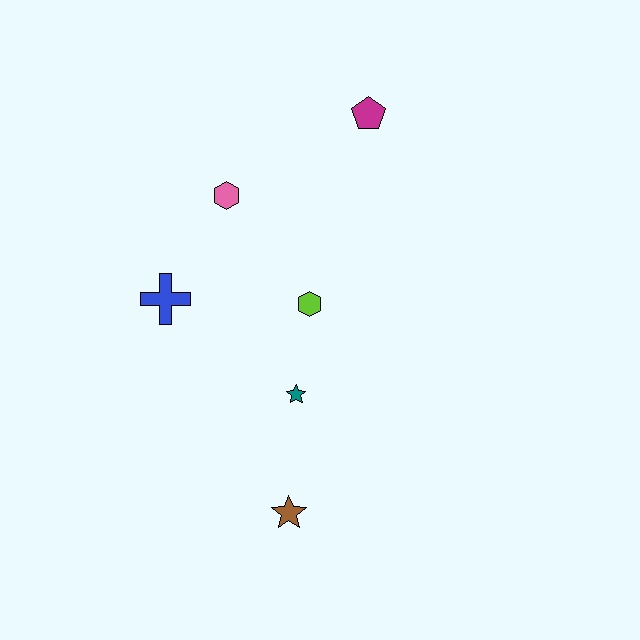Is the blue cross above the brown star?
Yes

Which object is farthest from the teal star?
The magenta pentagon is farthest from the teal star.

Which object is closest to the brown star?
The teal star is closest to the brown star.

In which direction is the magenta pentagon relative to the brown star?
The magenta pentagon is above the brown star.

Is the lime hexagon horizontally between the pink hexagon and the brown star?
No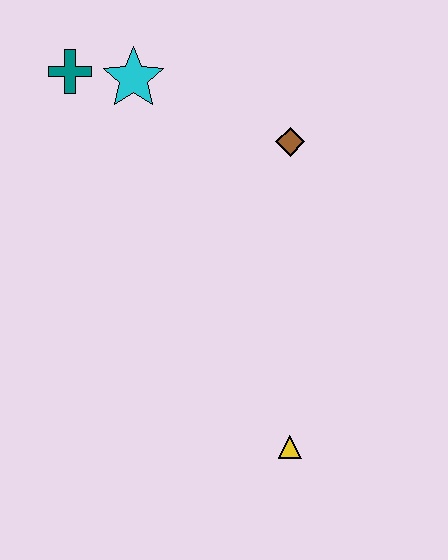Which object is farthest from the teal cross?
The yellow triangle is farthest from the teal cross.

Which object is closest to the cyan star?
The teal cross is closest to the cyan star.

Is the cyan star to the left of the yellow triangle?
Yes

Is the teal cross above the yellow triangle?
Yes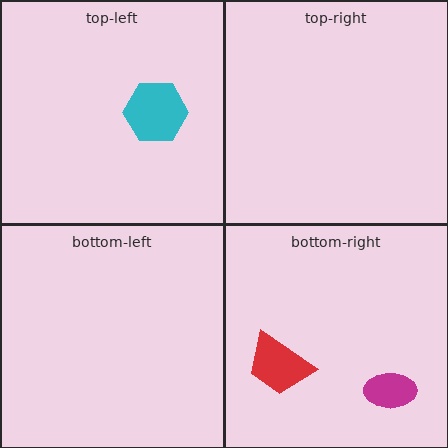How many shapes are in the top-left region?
1.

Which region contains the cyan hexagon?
The top-left region.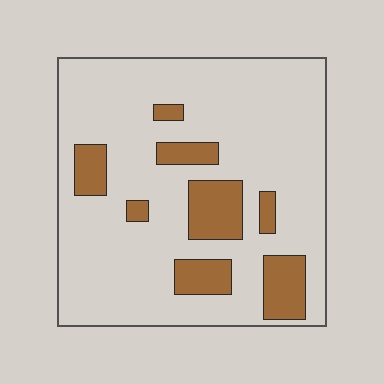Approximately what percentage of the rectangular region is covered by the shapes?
Approximately 20%.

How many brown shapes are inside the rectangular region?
8.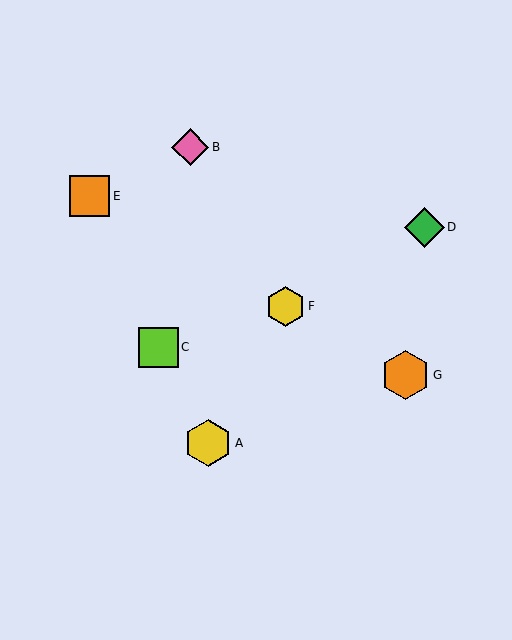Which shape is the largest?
The orange hexagon (labeled G) is the largest.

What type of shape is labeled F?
Shape F is a yellow hexagon.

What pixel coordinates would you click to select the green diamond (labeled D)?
Click at (424, 227) to select the green diamond D.